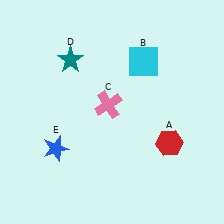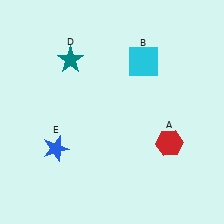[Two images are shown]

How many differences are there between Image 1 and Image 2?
There is 1 difference between the two images.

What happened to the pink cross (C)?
The pink cross (C) was removed in Image 2. It was in the top-left area of Image 1.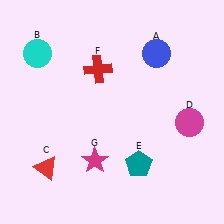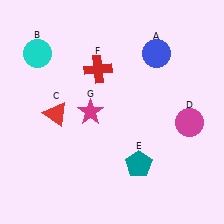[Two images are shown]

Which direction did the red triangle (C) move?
The red triangle (C) moved up.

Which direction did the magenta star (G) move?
The magenta star (G) moved up.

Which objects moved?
The objects that moved are: the red triangle (C), the magenta star (G).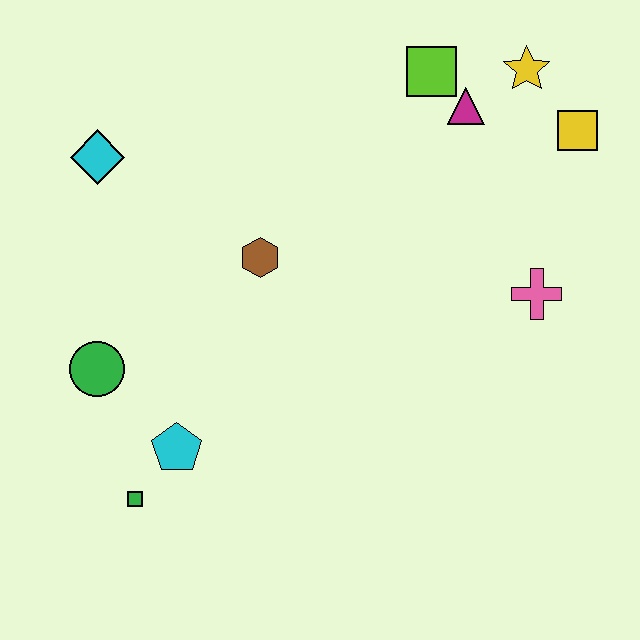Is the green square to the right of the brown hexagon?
No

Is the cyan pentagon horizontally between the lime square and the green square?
Yes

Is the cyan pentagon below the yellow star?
Yes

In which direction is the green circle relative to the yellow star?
The green circle is to the left of the yellow star.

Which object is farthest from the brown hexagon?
The yellow square is farthest from the brown hexagon.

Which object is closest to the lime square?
The magenta triangle is closest to the lime square.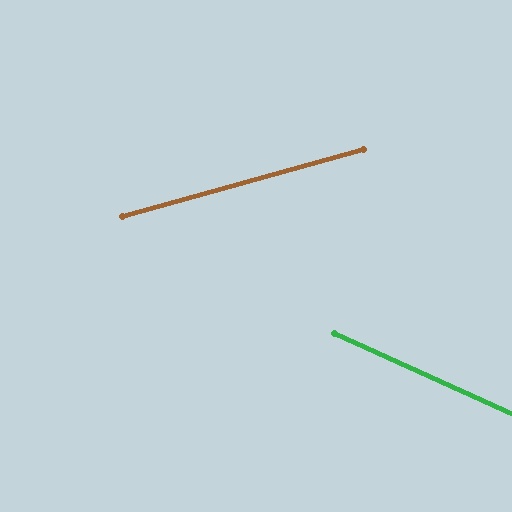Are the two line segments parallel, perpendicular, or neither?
Neither parallel nor perpendicular — they differ by about 40°.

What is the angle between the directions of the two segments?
Approximately 40 degrees.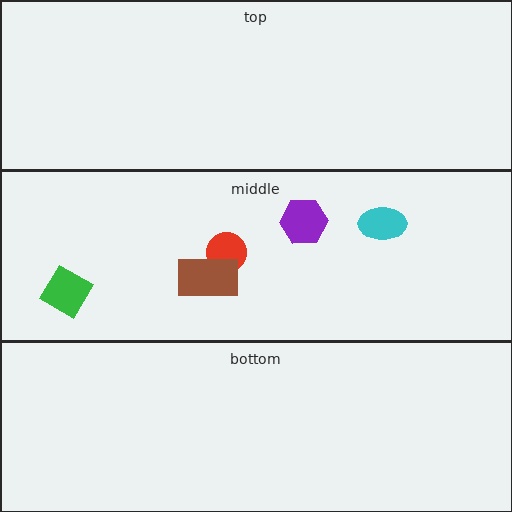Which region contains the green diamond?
The middle region.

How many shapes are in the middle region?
5.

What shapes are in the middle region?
The green diamond, the red circle, the purple hexagon, the brown rectangle, the cyan ellipse.